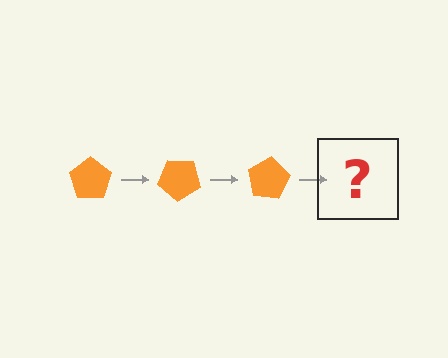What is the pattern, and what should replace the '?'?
The pattern is that the pentagon rotates 40 degrees each step. The '?' should be an orange pentagon rotated 120 degrees.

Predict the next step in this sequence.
The next step is an orange pentagon rotated 120 degrees.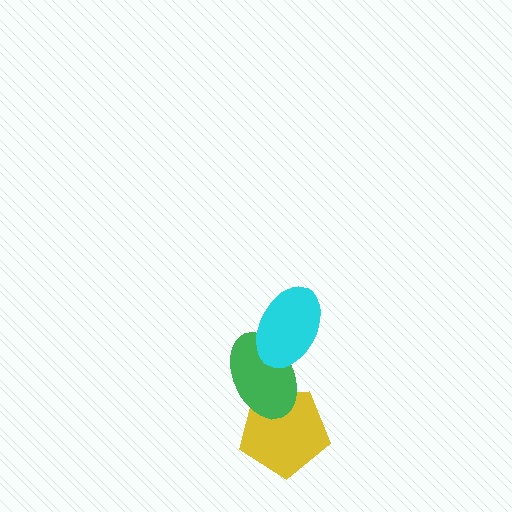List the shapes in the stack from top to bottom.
From top to bottom: the cyan ellipse, the green ellipse, the yellow pentagon.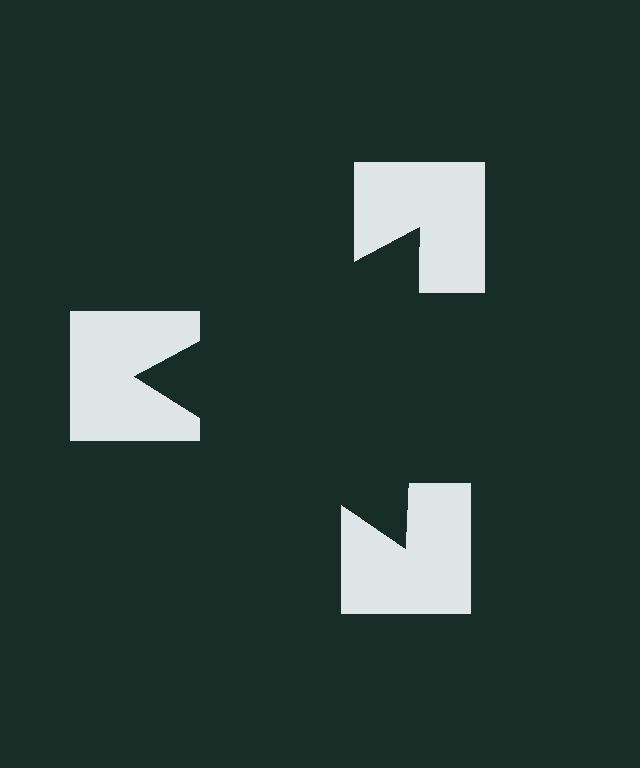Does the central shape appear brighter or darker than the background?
It typically appears slightly darker than the background, even though no actual brightness change is drawn.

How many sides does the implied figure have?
3 sides.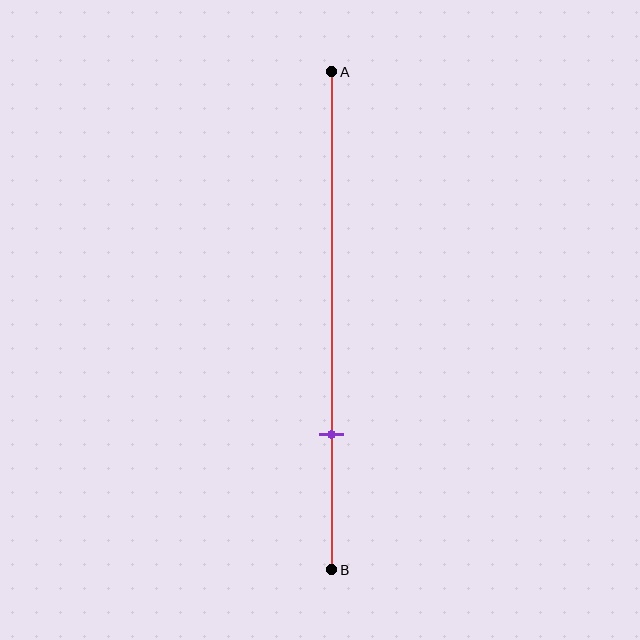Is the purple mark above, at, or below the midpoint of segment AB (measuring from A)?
The purple mark is below the midpoint of segment AB.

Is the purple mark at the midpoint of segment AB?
No, the mark is at about 75% from A, not at the 50% midpoint.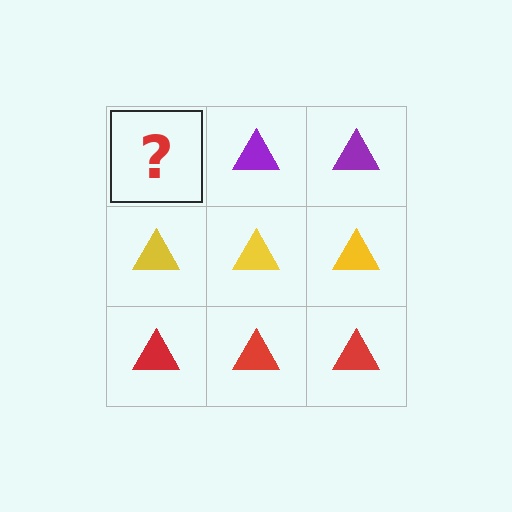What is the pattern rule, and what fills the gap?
The rule is that each row has a consistent color. The gap should be filled with a purple triangle.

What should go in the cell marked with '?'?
The missing cell should contain a purple triangle.